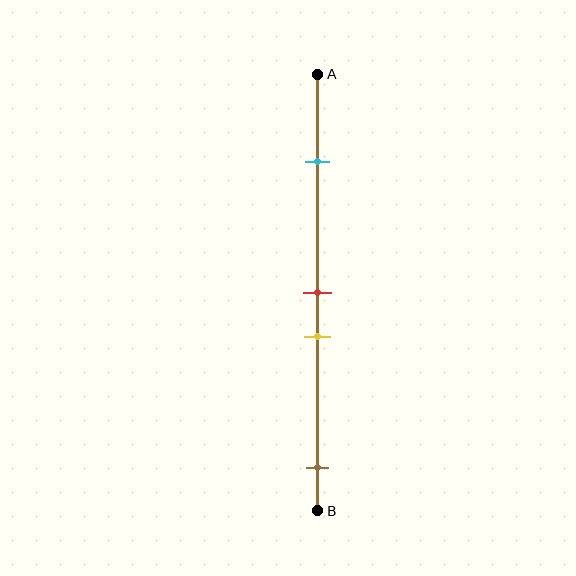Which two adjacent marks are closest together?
The red and yellow marks are the closest adjacent pair.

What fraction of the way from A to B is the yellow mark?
The yellow mark is approximately 60% (0.6) of the way from A to B.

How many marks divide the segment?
There are 4 marks dividing the segment.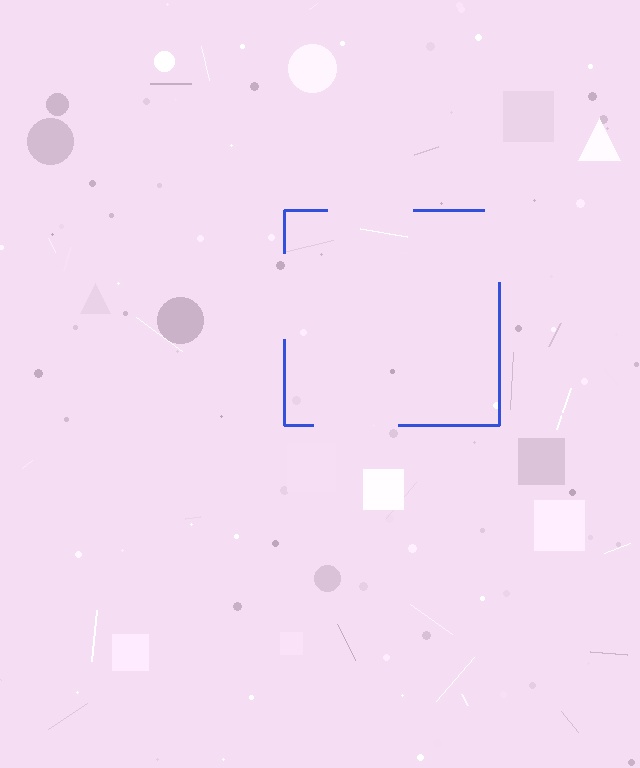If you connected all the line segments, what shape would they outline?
They would outline a square.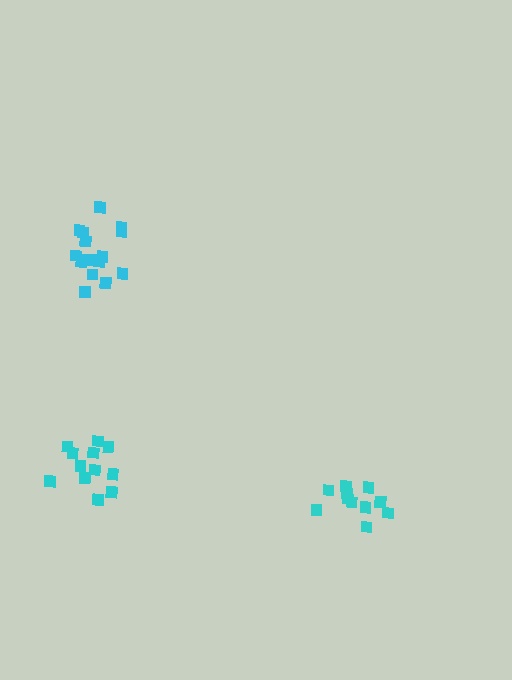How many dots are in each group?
Group 1: 13 dots, Group 2: 16 dots, Group 3: 11 dots (40 total).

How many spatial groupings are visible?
There are 3 spatial groupings.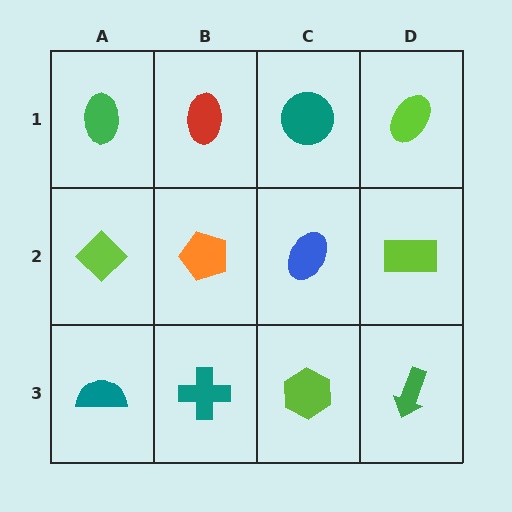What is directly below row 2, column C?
A lime hexagon.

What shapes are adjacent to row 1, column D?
A lime rectangle (row 2, column D), a teal circle (row 1, column C).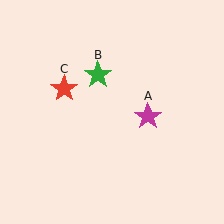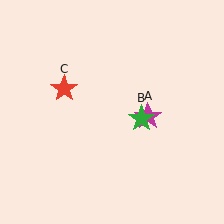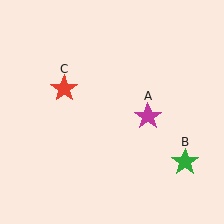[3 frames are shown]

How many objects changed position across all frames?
1 object changed position: green star (object B).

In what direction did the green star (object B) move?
The green star (object B) moved down and to the right.